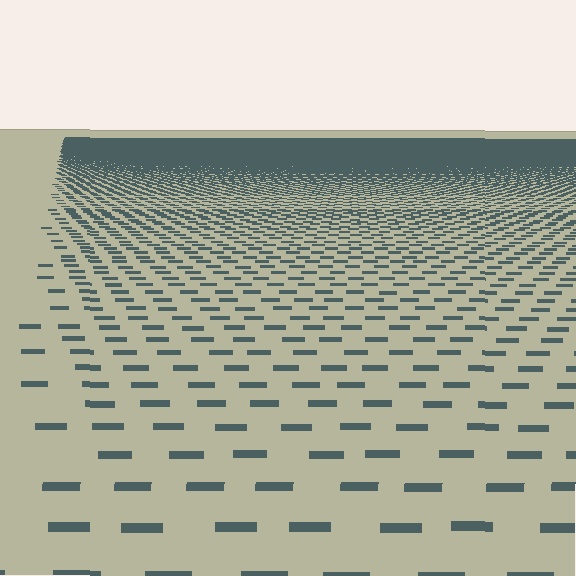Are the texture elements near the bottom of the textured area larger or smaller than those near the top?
Larger. Near the bottom, elements are closer to the viewer and appear at a bigger on-screen size.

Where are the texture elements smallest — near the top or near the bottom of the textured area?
Near the top.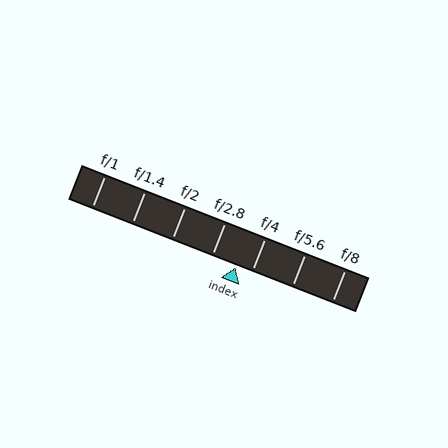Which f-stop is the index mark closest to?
The index mark is closest to f/4.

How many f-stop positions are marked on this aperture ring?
There are 7 f-stop positions marked.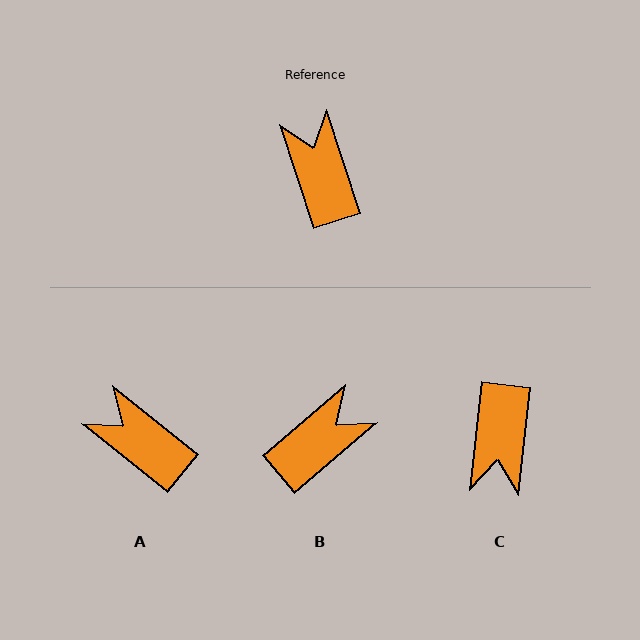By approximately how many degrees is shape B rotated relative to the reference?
Approximately 68 degrees clockwise.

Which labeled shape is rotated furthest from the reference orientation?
C, about 155 degrees away.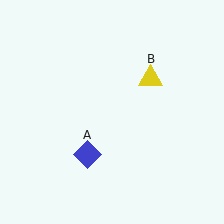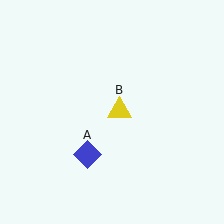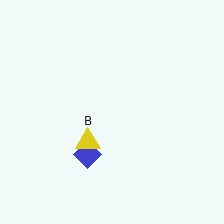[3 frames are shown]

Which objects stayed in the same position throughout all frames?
Blue diamond (object A) remained stationary.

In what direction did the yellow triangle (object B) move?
The yellow triangle (object B) moved down and to the left.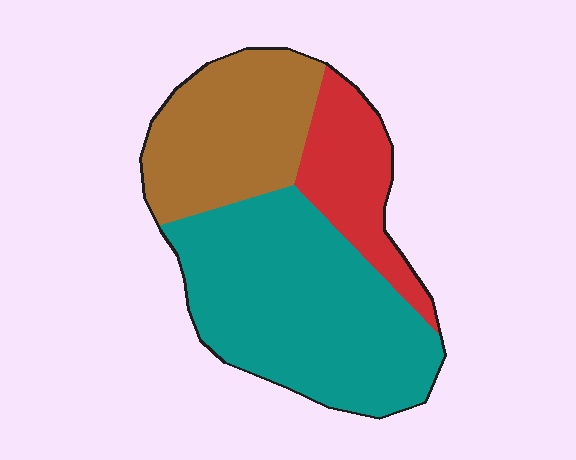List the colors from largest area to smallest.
From largest to smallest: teal, brown, red.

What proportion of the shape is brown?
Brown takes up between a sixth and a third of the shape.